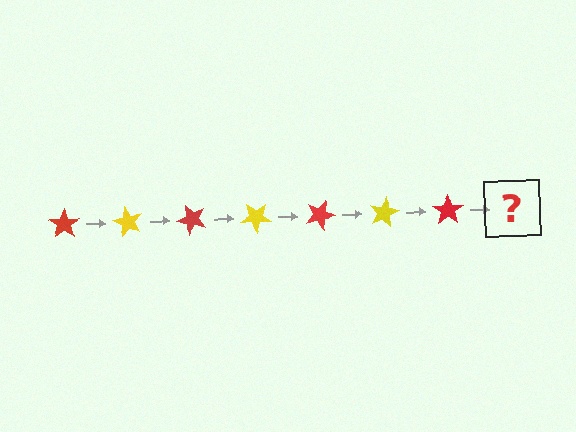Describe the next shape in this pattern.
It should be a yellow star, rotated 420 degrees from the start.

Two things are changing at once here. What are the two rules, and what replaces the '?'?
The two rules are that it rotates 60 degrees each step and the color cycles through red and yellow. The '?' should be a yellow star, rotated 420 degrees from the start.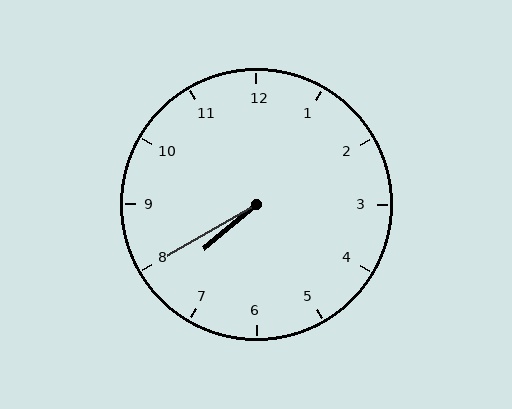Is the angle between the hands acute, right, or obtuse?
It is acute.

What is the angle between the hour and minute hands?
Approximately 10 degrees.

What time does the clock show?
7:40.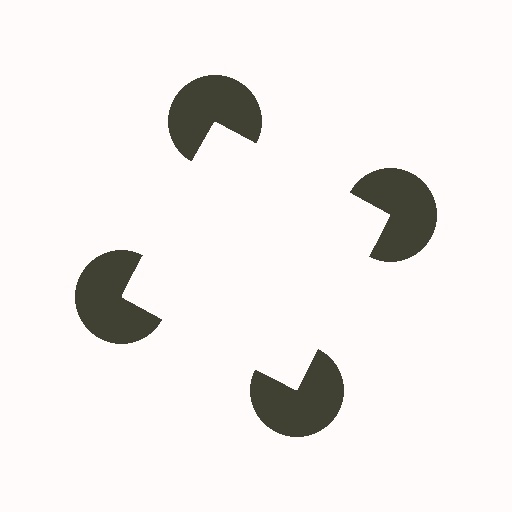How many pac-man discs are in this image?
There are 4 — one at each vertex of the illusory square.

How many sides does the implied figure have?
4 sides.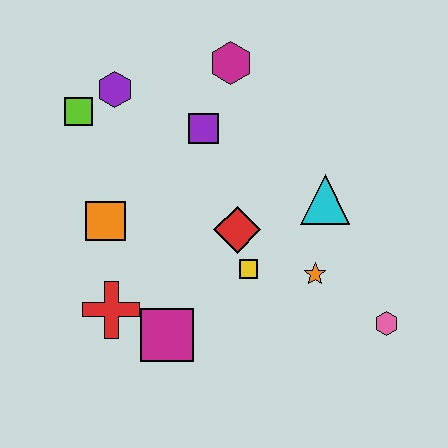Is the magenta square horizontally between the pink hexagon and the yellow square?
No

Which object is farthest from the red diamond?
The lime square is farthest from the red diamond.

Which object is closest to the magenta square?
The red cross is closest to the magenta square.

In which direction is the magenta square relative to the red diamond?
The magenta square is below the red diamond.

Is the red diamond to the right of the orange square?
Yes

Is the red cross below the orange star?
Yes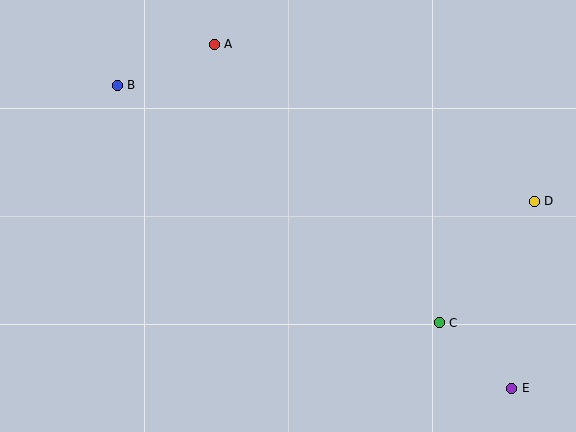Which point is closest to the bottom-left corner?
Point B is closest to the bottom-left corner.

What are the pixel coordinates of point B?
Point B is at (117, 85).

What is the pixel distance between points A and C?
The distance between A and C is 358 pixels.